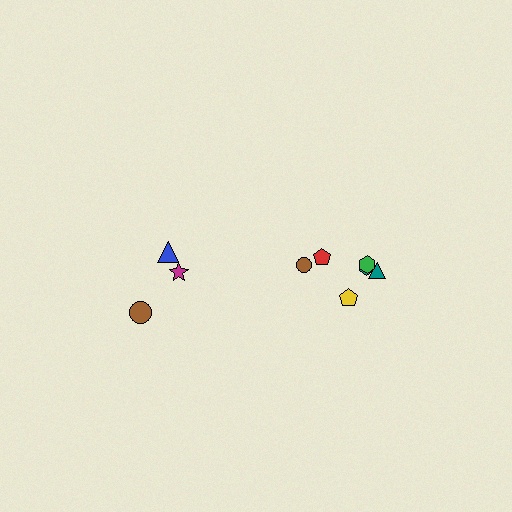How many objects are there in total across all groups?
There are 9 objects.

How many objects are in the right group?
There are 6 objects.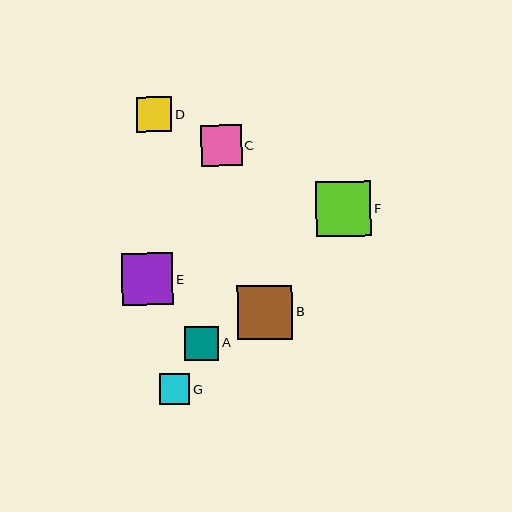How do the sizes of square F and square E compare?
Square F and square E are approximately the same size.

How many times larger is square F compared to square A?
Square F is approximately 1.6 times the size of square A.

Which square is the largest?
Square F is the largest with a size of approximately 55 pixels.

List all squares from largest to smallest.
From largest to smallest: F, B, E, C, D, A, G.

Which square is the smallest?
Square G is the smallest with a size of approximately 31 pixels.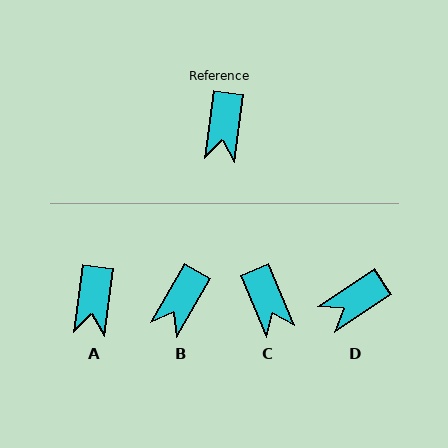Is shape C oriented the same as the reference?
No, it is off by about 30 degrees.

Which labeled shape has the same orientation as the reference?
A.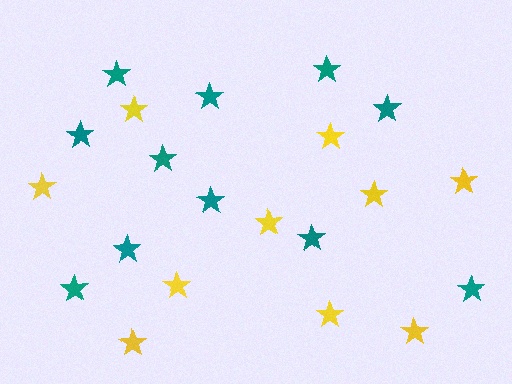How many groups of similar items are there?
There are 2 groups: one group of yellow stars (10) and one group of teal stars (11).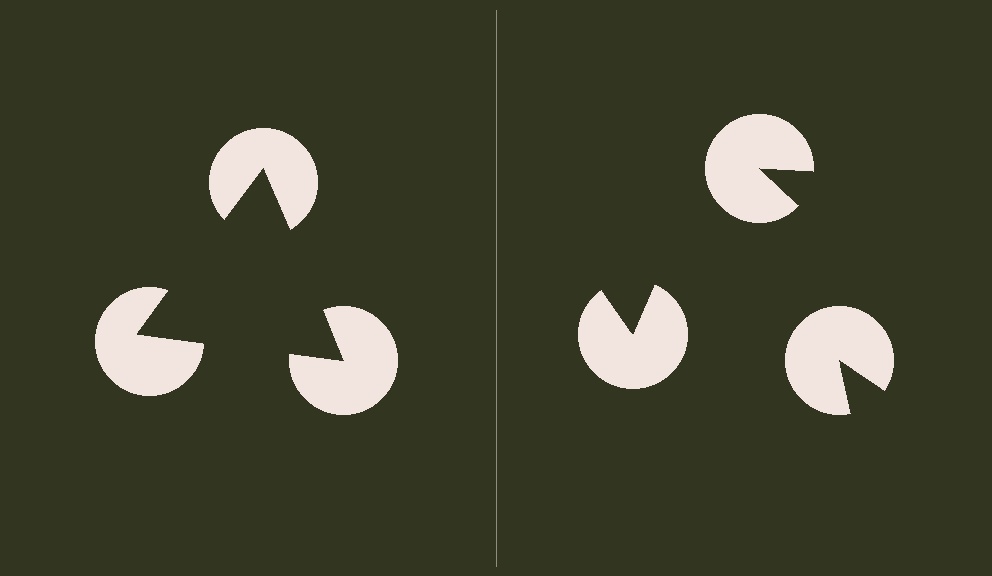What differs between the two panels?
The pac-man discs are positioned identically on both sides; only the wedge orientations differ. On the left they align to a triangle; on the right they are misaligned.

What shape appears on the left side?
An illusory triangle.